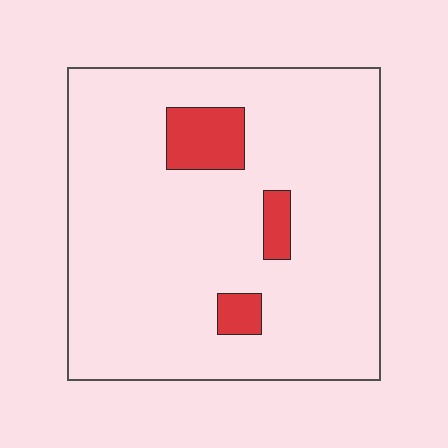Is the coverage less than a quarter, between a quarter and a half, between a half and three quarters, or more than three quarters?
Less than a quarter.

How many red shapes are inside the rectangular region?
3.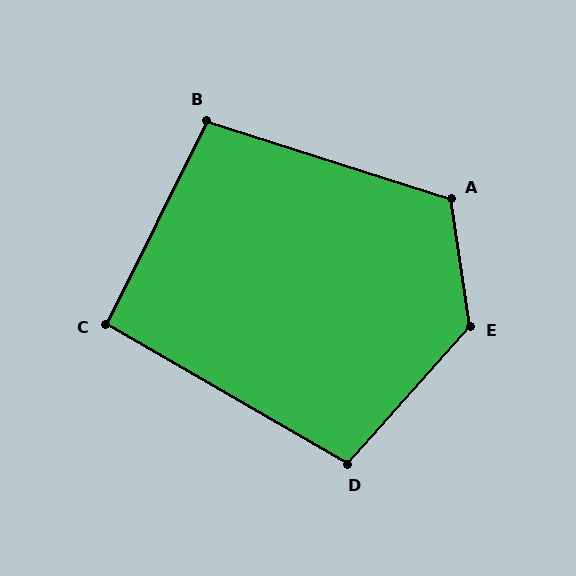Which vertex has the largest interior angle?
E, at approximately 130 degrees.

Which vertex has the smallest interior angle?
C, at approximately 94 degrees.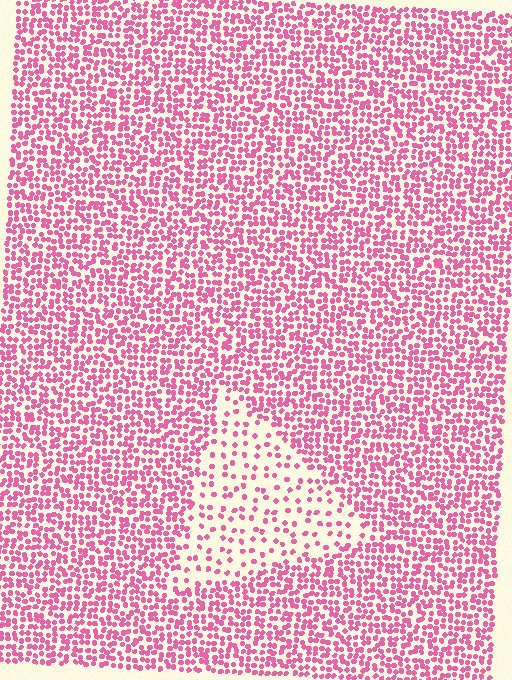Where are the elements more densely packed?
The elements are more densely packed outside the triangle boundary.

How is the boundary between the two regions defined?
The boundary is defined by a change in element density (approximately 2.6x ratio). All elements are the same color, size, and shape.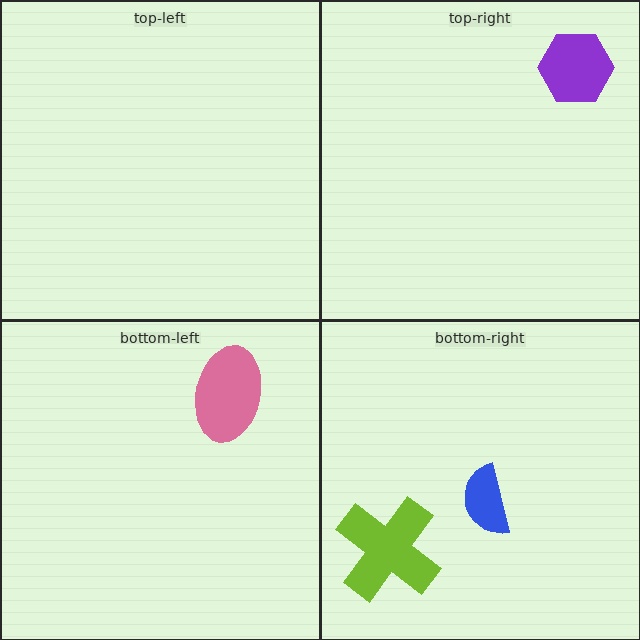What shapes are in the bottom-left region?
The pink ellipse.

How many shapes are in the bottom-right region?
2.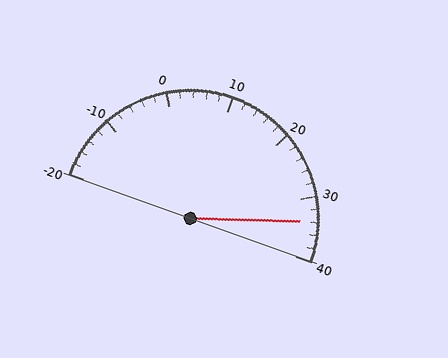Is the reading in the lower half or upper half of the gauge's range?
The reading is in the upper half of the range (-20 to 40).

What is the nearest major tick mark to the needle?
The nearest major tick mark is 30.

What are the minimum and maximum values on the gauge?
The gauge ranges from -20 to 40.